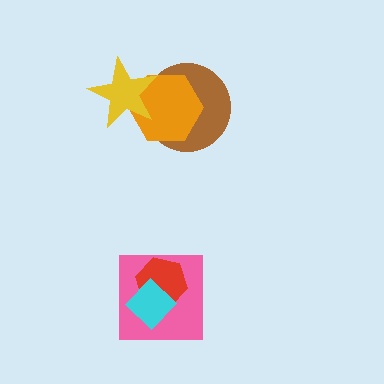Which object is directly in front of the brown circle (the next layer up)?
The orange hexagon is directly in front of the brown circle.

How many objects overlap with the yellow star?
2 objects overlap with the yellow star.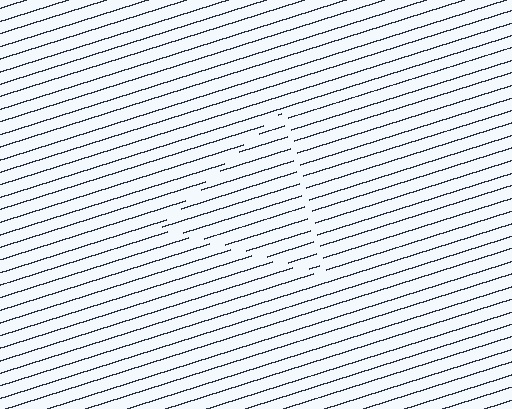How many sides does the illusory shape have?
3 sides — the line-ends trace a triangle.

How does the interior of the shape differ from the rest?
The interior of the shape contains the same grating, shifted by half a period — the contour is defined by the phase discontinuity where line-ends from the inner and outer gratings abut.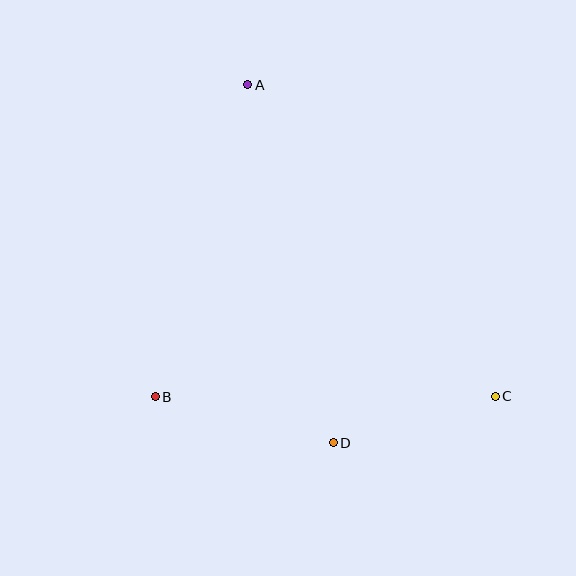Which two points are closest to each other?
Points C and D are closest to each other.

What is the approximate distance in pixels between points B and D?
The distance between B and D is approximately 184 pixels.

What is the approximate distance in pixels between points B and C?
The distance between B and C is approximately 340 pixels.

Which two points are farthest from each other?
Points A and C are farthest from each other.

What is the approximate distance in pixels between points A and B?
The distance between A and B is approximately 325 pixels.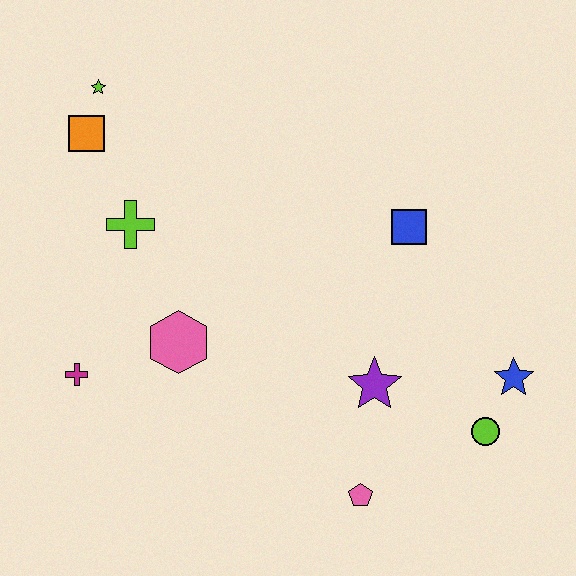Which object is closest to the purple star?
The pink pentagon is closest to the purple star.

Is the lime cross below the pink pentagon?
No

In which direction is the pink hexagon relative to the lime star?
The pink hexagon is below the lime star.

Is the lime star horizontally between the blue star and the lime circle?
No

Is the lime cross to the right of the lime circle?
No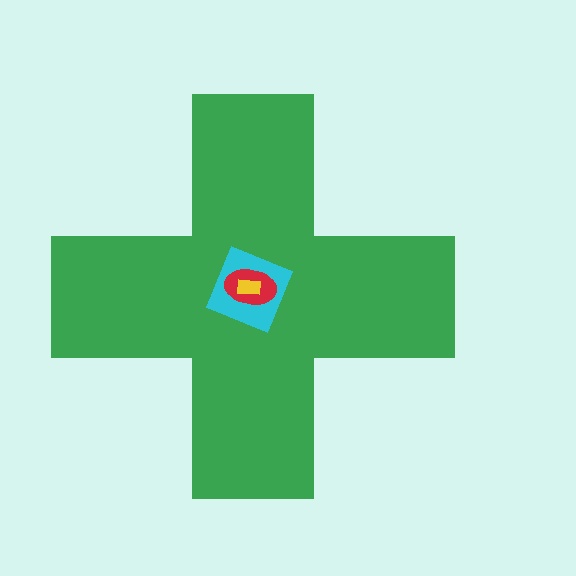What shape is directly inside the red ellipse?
The yellow rectangle.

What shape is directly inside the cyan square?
The red ellipse.